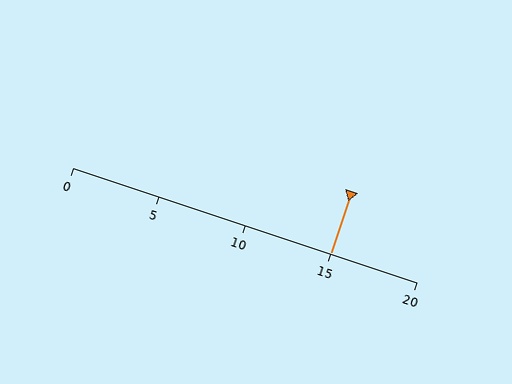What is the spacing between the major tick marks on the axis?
The major ticks are spaced 5 apart.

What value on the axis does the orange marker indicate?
The marker indicates approximately 15.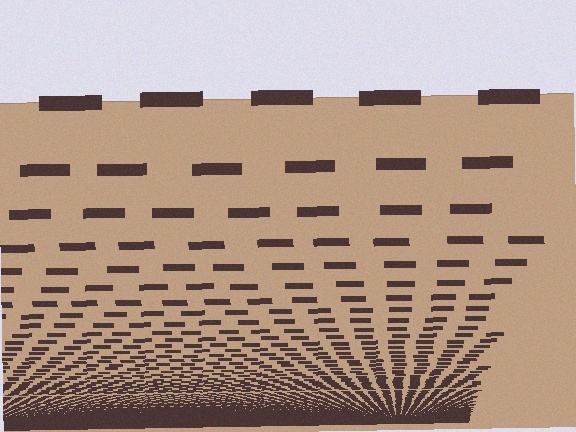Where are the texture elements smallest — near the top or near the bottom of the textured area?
Near the bottom.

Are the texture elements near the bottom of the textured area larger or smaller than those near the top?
Smaller. The gradient is inverted — elements near the bottom are smaller and denser.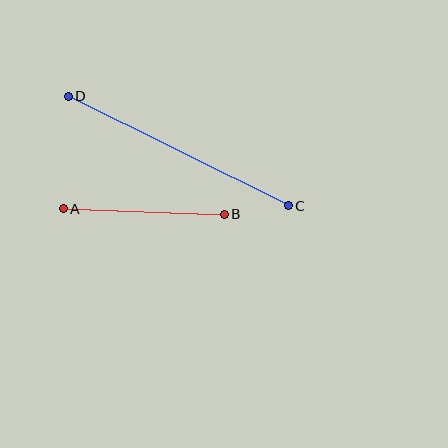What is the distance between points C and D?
The distance is approximately 245 pixels.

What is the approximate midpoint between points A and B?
The midpoint is at approximately (144, 211) pixels.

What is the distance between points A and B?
The distance is approximately 161 pixels.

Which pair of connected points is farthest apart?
Points C and D are farthest apart.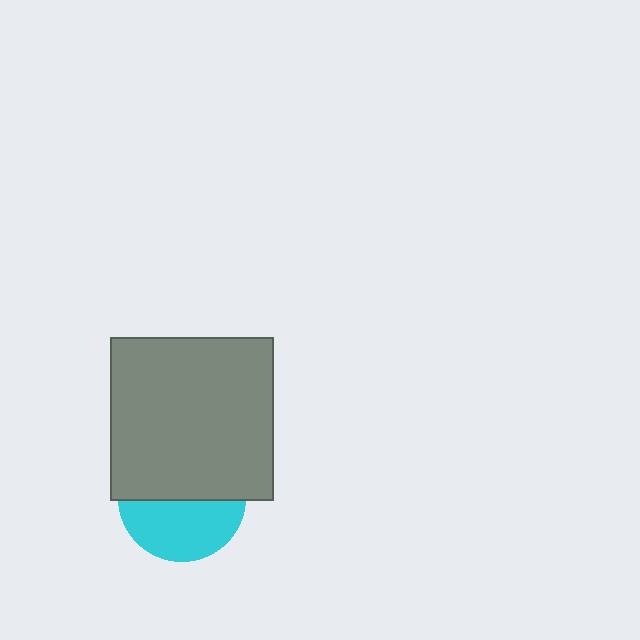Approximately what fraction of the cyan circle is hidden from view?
Roughly 54% of the cyan circle is hidden behind the gray square.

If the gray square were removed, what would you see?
You would see the complete cyan circle.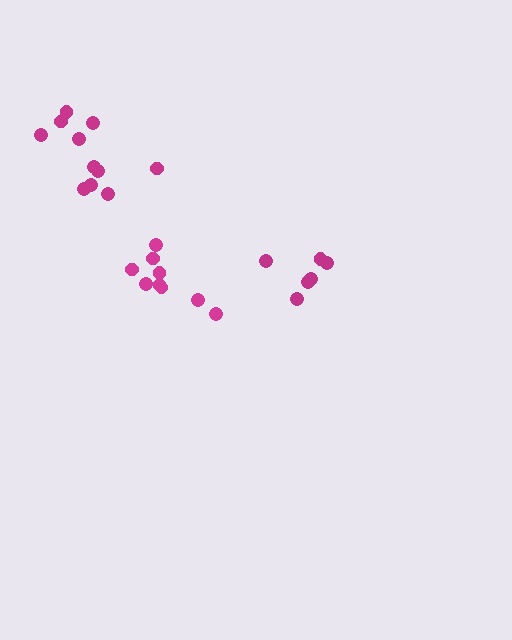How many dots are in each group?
Group 1: 6 dots, Group 2: 11 dots, Group 3: 9 dots (26 total).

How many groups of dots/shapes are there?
There are 3 groups.